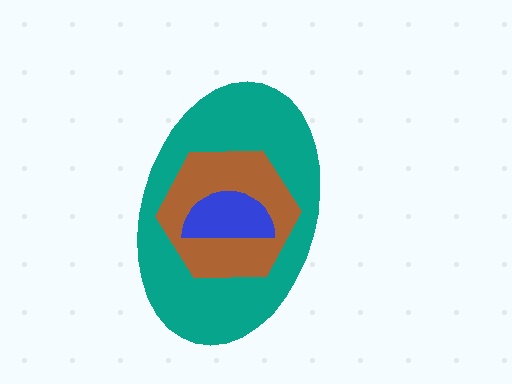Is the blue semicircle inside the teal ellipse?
Yes.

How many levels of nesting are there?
3.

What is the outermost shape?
The teal ellipse.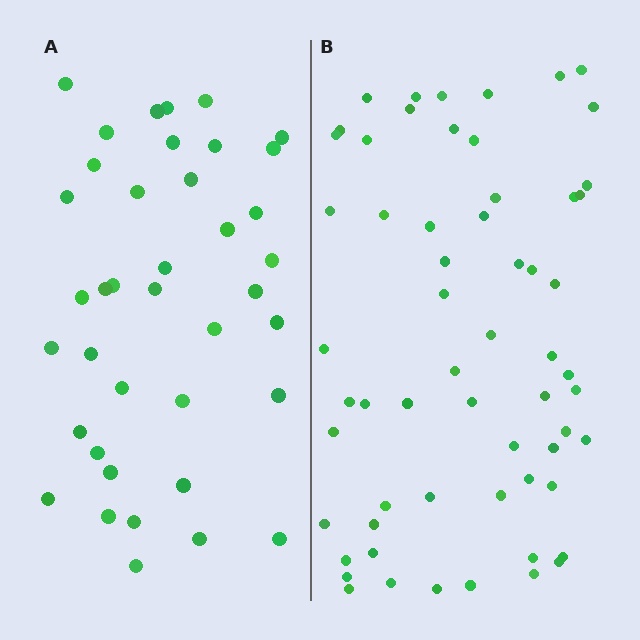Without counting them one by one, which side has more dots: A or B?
Region B (the right region) has more dots.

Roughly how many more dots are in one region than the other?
Region B has approximately 20 more dots than region A.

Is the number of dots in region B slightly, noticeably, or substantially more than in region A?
Region B has substantially more. The ratio is roughly 1.5 to 1.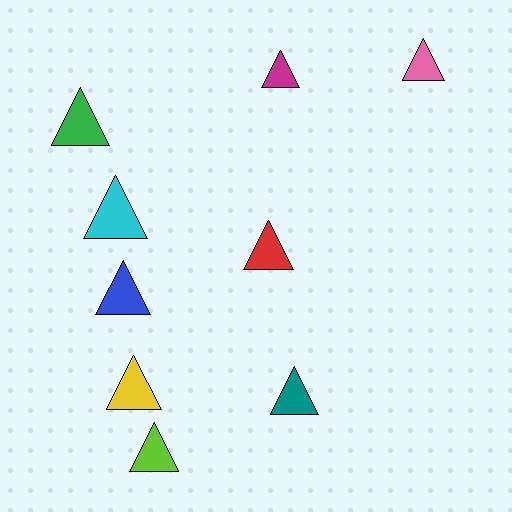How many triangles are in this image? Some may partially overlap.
There are 9 triangles.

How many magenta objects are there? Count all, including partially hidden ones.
There is 1 magenta object.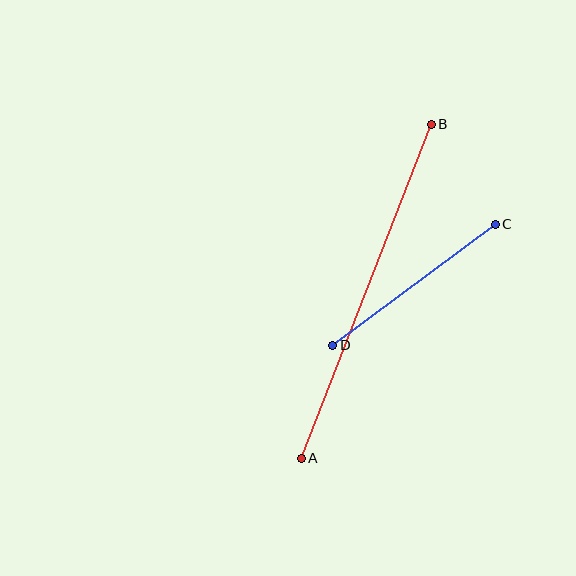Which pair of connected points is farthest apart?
Points A and B are farthest apart.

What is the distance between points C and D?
The distance is approximately 203 pixels.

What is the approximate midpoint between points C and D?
The midpoint is at approximately (414, 285) pixels.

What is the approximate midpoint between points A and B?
The midpoint is at approximately (366, 291) pixels.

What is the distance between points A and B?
The distance is approximately 358 pixels.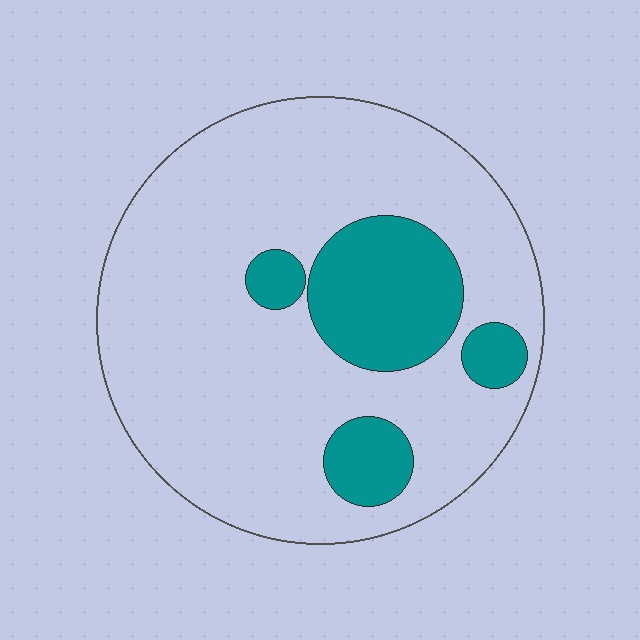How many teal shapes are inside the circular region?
4.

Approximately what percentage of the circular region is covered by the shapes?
Approximately 20%.